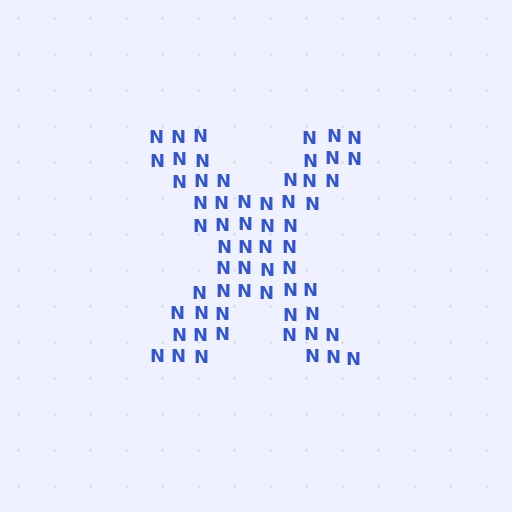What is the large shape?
The large shape is the letter X.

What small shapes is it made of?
It is made of small letter N's.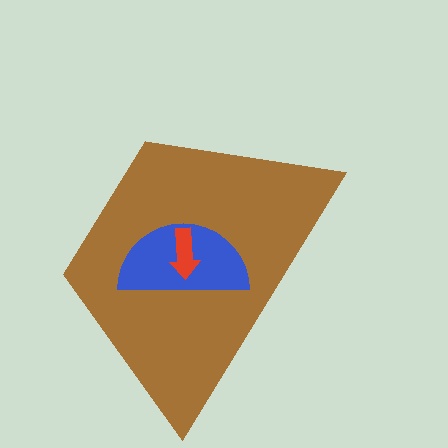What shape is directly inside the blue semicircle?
The red arrow.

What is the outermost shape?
The brown trapezoid.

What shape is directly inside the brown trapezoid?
The blue semicircle.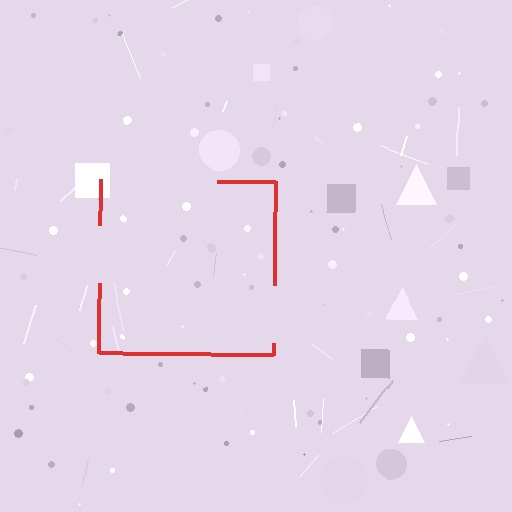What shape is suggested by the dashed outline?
The dashed outline suggests a square.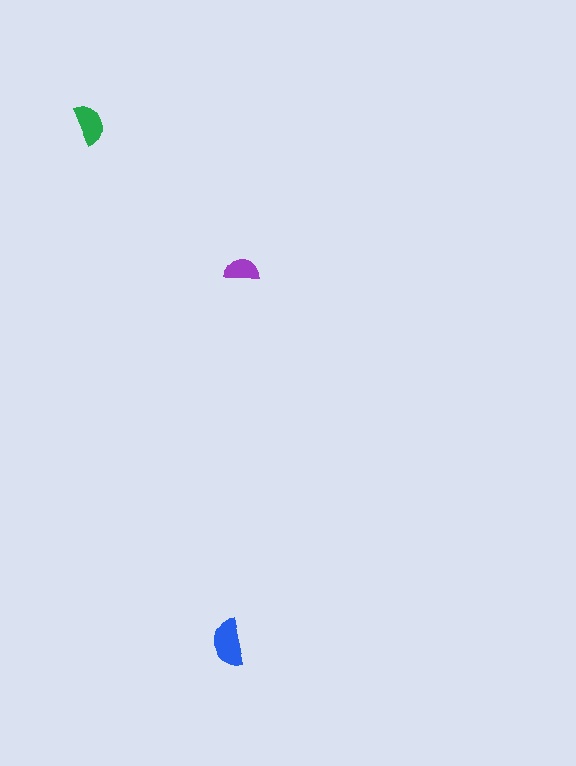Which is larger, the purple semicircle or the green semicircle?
The green one.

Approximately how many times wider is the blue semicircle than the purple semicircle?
About 1.5 times wider.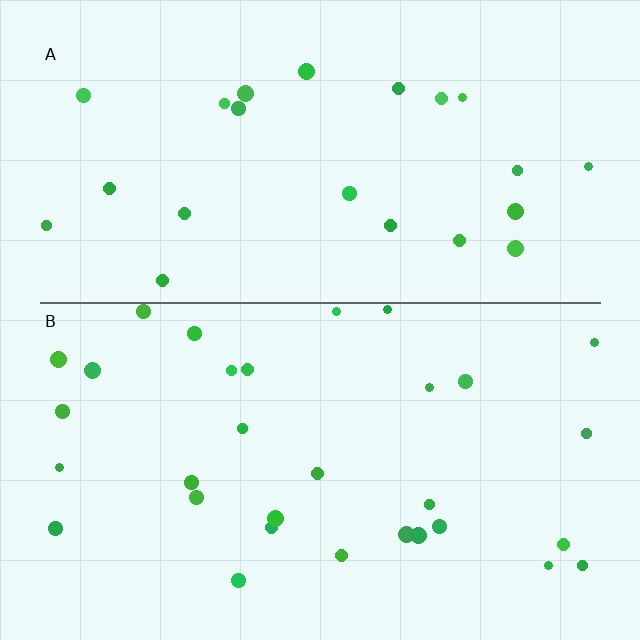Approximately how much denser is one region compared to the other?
Approximately 1.4× — region B over region A.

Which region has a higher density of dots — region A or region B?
B (the bottom).